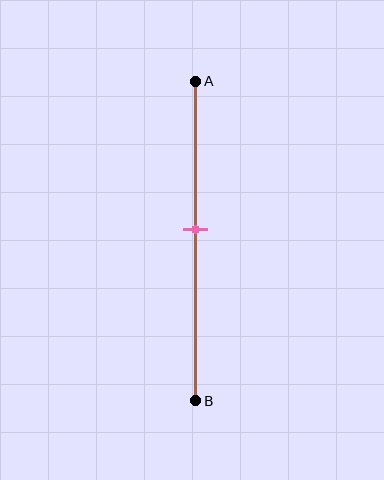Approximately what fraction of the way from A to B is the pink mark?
The pink mark is approximately 45% of the way from A to B.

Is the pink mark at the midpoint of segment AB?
No, the mark is at about 45% from A, not at the 50% midpoint.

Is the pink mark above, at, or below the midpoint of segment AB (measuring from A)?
The pink mark is above the midpoint of segment AB.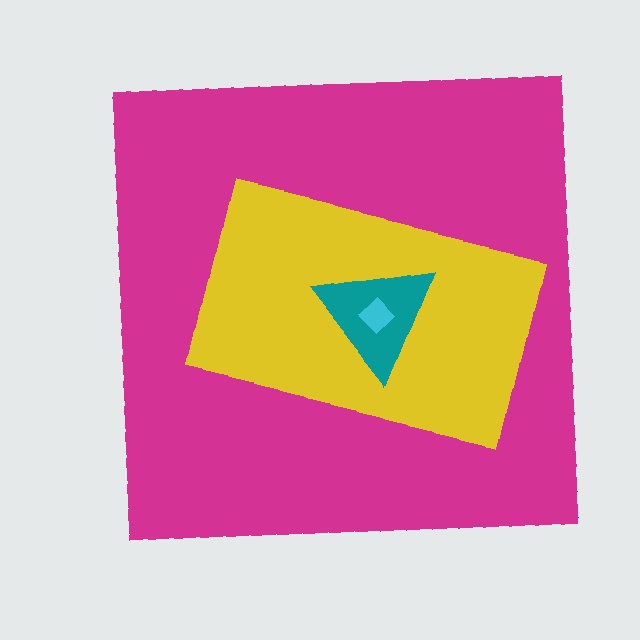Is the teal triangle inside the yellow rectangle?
Yes.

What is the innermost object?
The cyan diamond.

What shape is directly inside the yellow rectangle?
The teal triangle.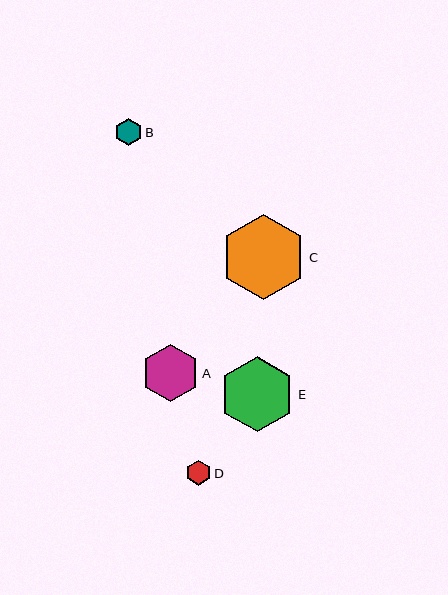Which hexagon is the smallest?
Hexagon D is the smallest with a size of approximately 25 pixels.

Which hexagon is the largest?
Hexagon C is the largest with a size of approximately 85 pixels.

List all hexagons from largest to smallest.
From largest to smallest: C, E, A, B, D.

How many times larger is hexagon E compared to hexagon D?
Hexagon E is approximately 3.0 times the size of hexagon D.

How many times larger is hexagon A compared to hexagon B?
Hexagon A is approximately 2.1 times the size of hexagon B.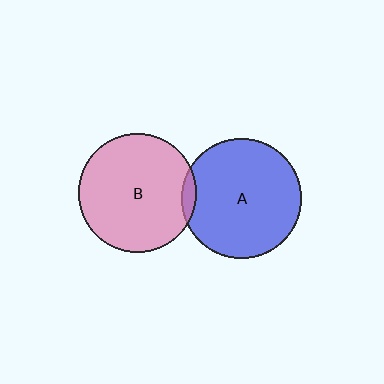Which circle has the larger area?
Circle A (blue).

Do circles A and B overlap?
Yes.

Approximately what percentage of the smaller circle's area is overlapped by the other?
Approximately 5%.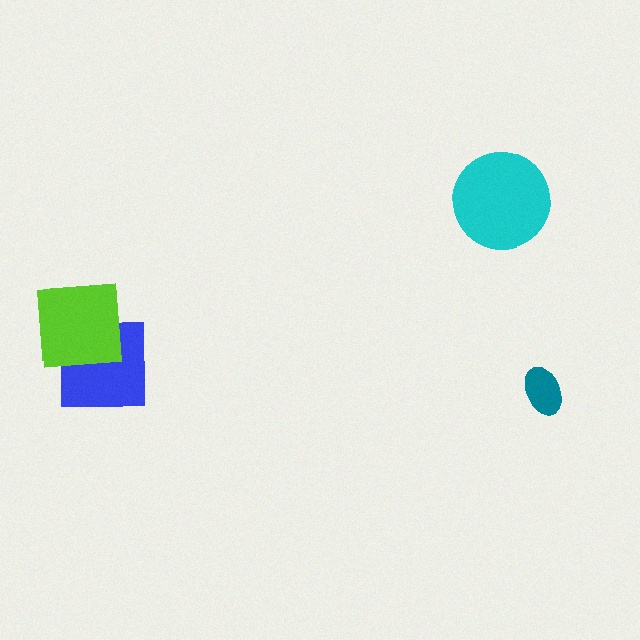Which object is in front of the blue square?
The lime square is in front of the blue square.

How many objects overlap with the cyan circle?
0 objects overlap with the cyan circle.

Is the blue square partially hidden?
Yes, it is partially covered by another shape.